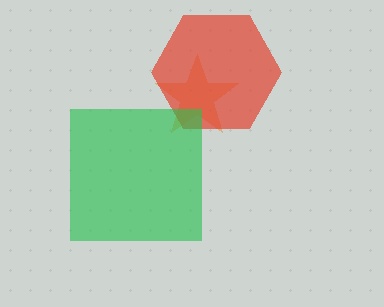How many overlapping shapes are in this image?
There are 3 overlapping shapes in the image.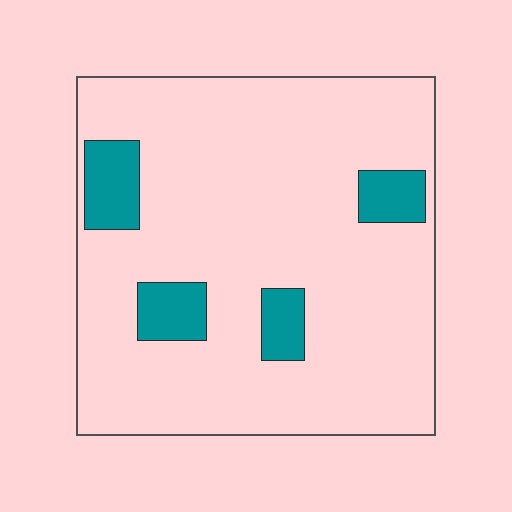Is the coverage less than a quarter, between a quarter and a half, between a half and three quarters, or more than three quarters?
Less than a quarter.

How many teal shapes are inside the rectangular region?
4.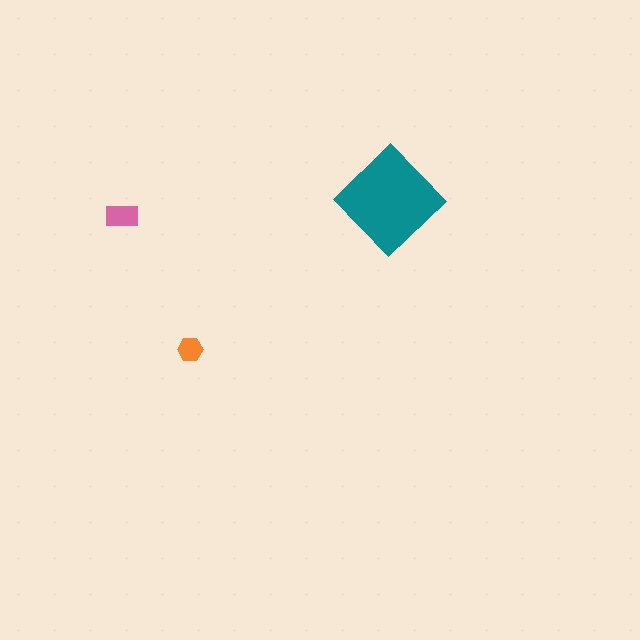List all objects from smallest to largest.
The orange hexagon, the pink rectangle, the teal diamond.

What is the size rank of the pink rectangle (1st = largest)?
2nd.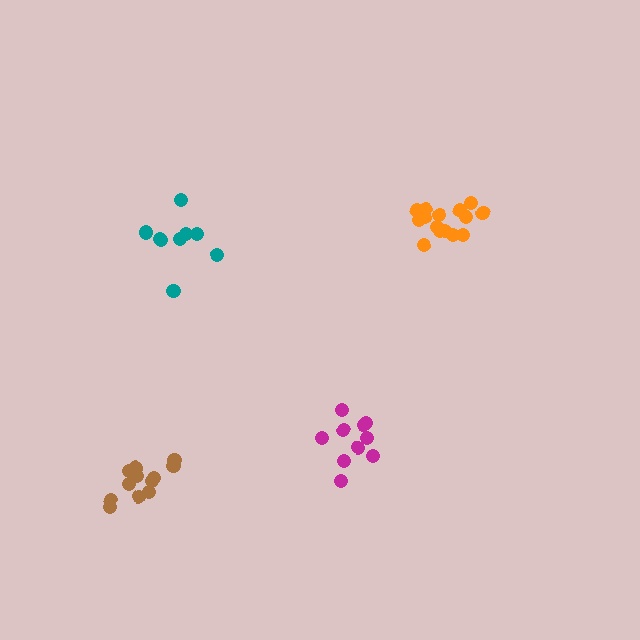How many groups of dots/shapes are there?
There are 4 groups.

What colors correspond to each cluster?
The clusters are colored: teal, magenta, brown, orange.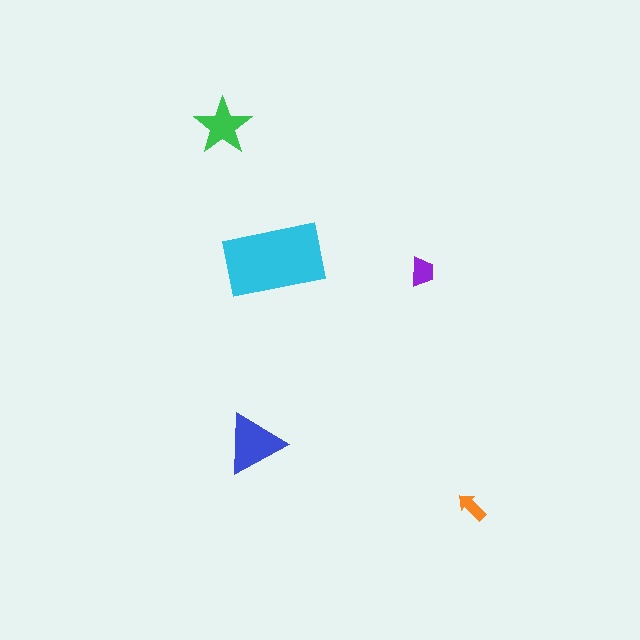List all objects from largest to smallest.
The cyan rectangle, the blue triangle, the green star, the purple trapezoid, the orange arrow.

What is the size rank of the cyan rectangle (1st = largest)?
1st.